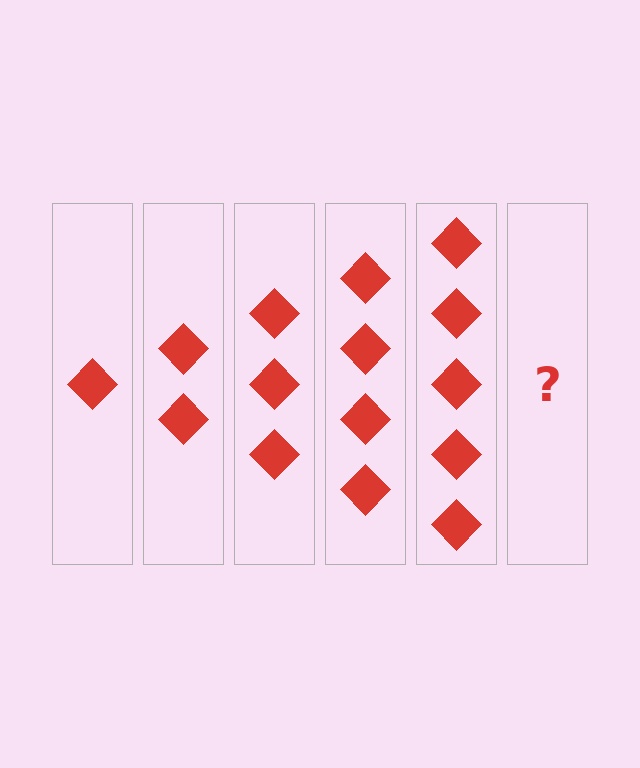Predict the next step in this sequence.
The next step is 6 diamonds.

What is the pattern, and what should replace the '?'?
The pattern is that each step adds one more diamond. The '?' should be 6 diamonds.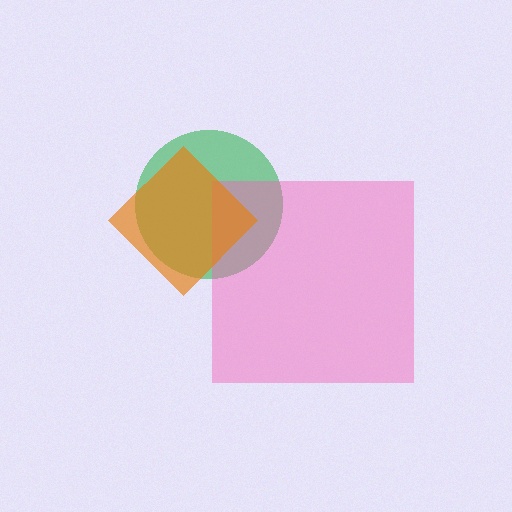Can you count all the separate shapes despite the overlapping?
Yes, there are 3 separate shapes.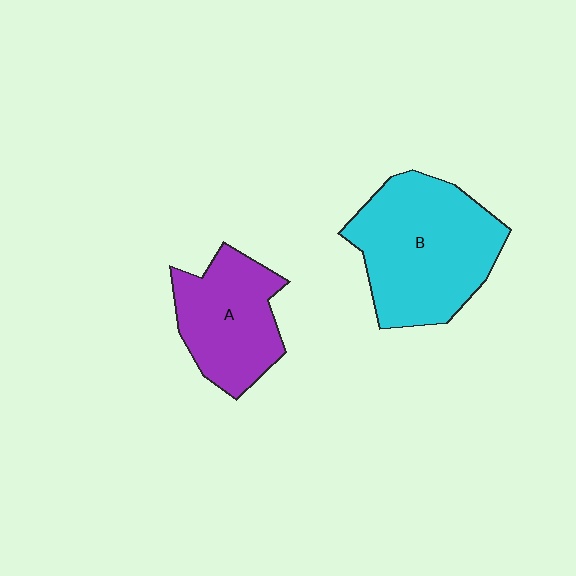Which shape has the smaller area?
Shape A (purple).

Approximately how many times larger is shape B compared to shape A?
Approximately 1.5 times.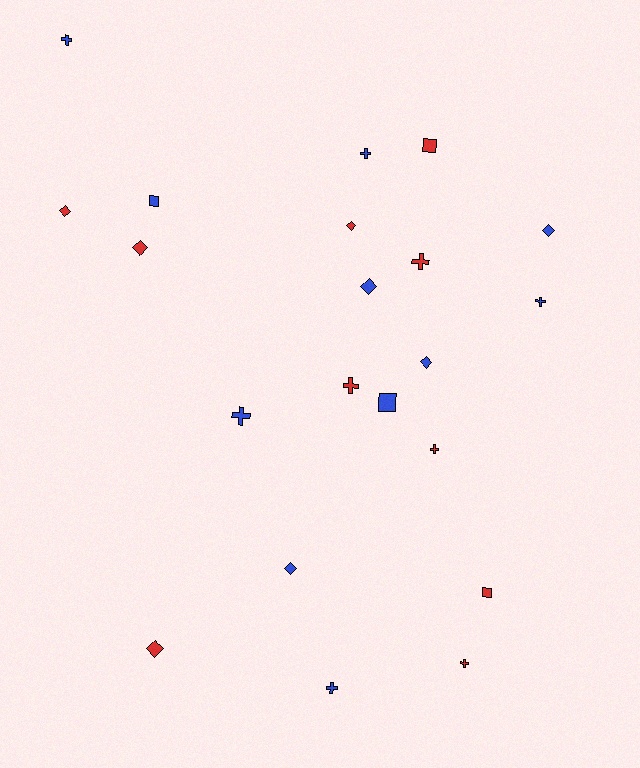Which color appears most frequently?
Blue, with 11 objects.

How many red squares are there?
There are 2 red squares.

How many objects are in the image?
There are 21 objects.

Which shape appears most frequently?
Cross, with 9 objects.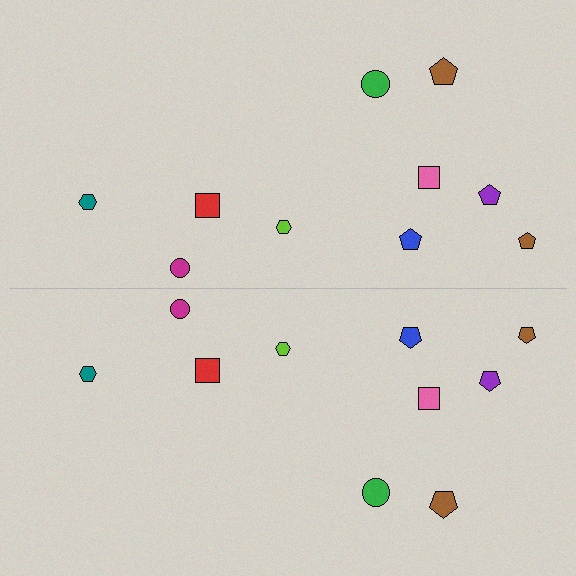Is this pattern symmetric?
Yes, this pattern has bilateral (reflection) symmetry.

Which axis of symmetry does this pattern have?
The pattern has a horizontal axis of symmetry running through the center of the image.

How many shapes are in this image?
There are 20 shapes in this image.